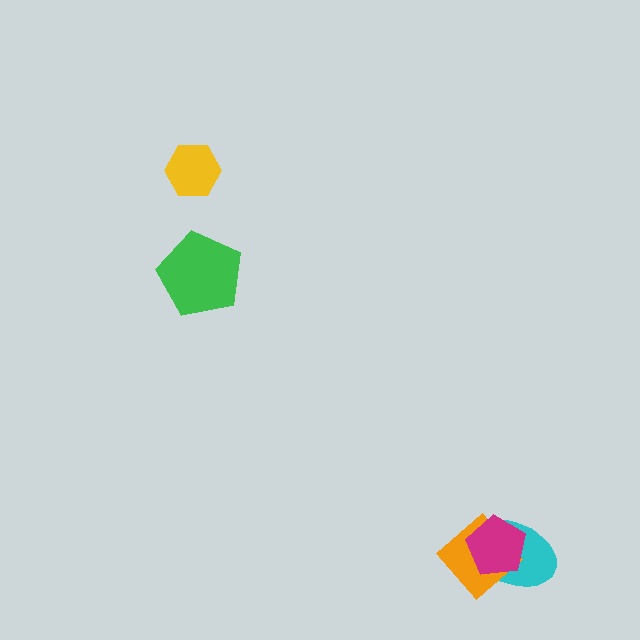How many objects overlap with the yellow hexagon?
0 objects overlap with the yellow hexagon.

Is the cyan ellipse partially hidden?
Yes, it is partially covered by another shape.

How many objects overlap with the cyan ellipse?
2 objects overlap with the cyan ellipse.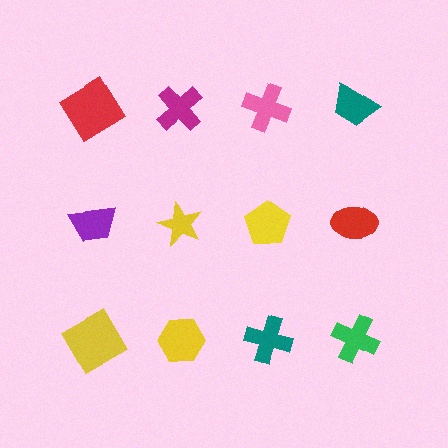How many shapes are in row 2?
4 shapes.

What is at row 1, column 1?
A red diamond.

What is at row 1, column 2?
A magenta cross.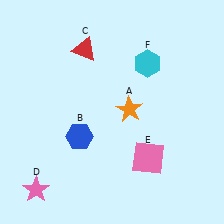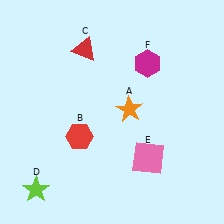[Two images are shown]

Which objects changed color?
B changed from blue to red. D changed from pink to lime. F changed from cyan to magenta.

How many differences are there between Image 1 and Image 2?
There are 3 differences between the two images.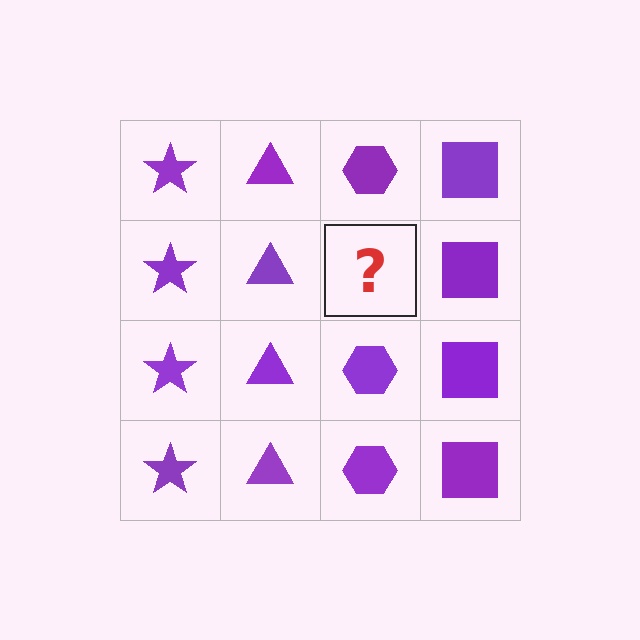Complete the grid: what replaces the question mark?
The question mark should be replaced with a purple hexagon.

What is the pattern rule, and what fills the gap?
The rule is that each column has a consistent shape. The gap should be filled with a purple hexagon.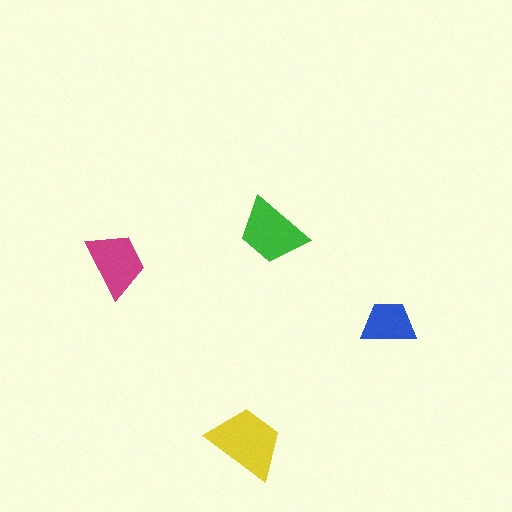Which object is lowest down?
The yellow trapezoid is bottommost.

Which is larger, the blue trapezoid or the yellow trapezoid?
The yellow one.